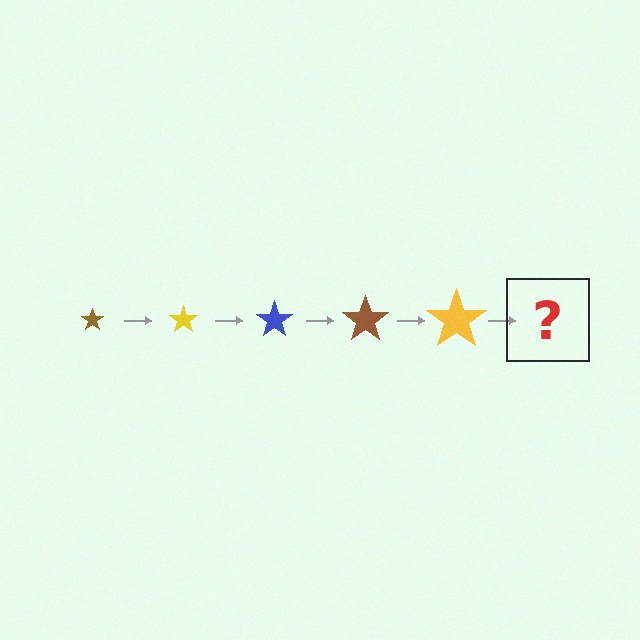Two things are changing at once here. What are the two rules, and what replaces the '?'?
The two rules are that the star grows larger each step and the color cycles through brown, yellow, and blue. The '?' should be a blue star, larger than the previous one.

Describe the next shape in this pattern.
It should be a blue star, larger than the previous one.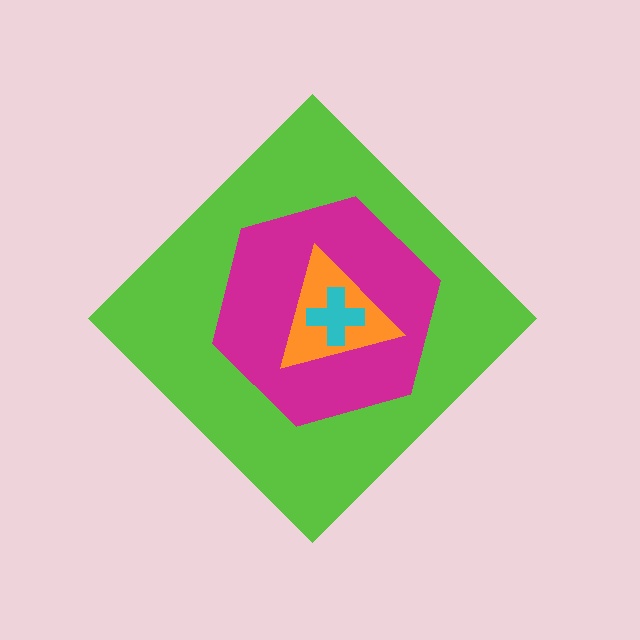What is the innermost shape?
The cyan cross.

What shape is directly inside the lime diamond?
The magenta hexagon.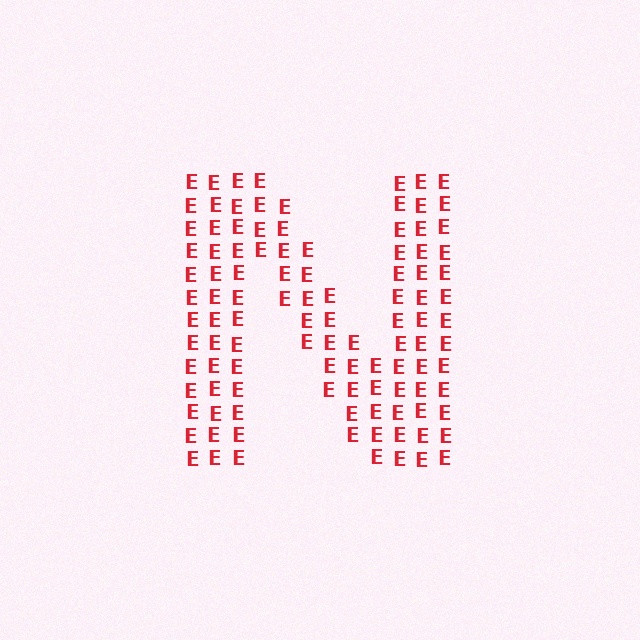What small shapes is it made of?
It is made of small letter E's.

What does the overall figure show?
The overall figure shows the letter N.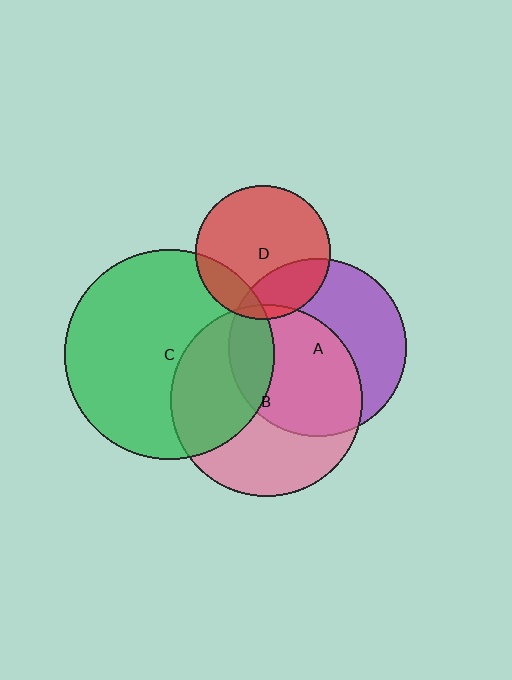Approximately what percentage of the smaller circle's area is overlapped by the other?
Approximately 55%.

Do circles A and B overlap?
Yes.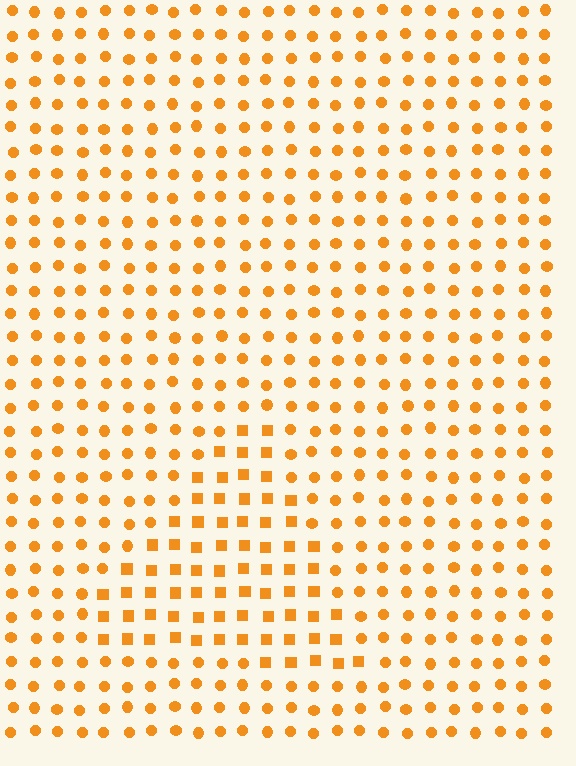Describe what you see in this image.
The image is filled with small orange elements arranged in a uniform grid. A triangle-shaped region contains squares, while the surrounding area contains circles. The boundary is defined purely by the change in element shape.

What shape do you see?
I see a triangle.